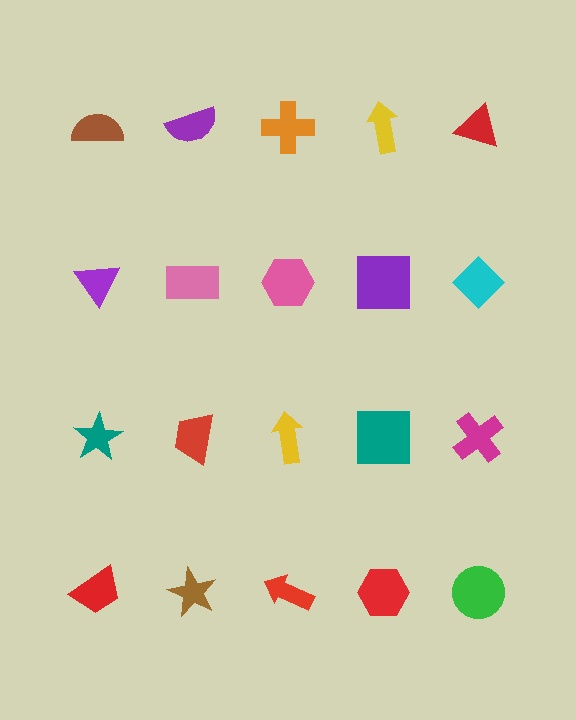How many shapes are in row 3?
5 shapes.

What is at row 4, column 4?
A red hexagon.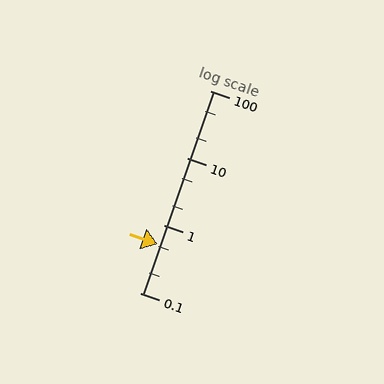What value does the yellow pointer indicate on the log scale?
The pointer indicates approximately 0.53.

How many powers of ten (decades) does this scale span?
The scale spans 3 decades, from 0.1 to 100.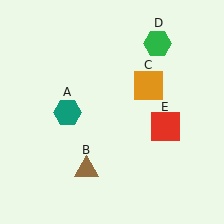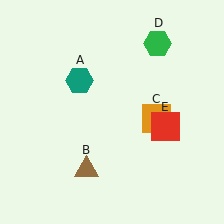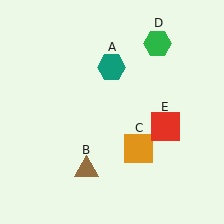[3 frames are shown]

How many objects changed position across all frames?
2 objects changed position: teal hexagon (object A), orange square (object C).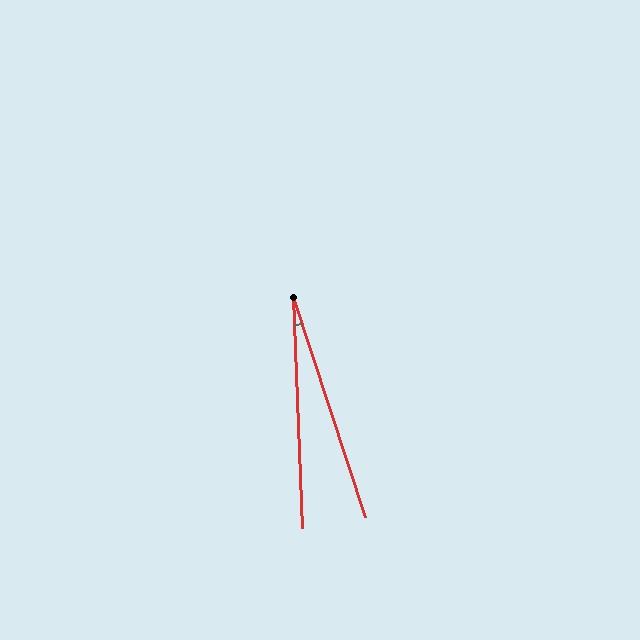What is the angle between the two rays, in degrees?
Approximately 16 degrees.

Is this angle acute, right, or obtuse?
It is acute.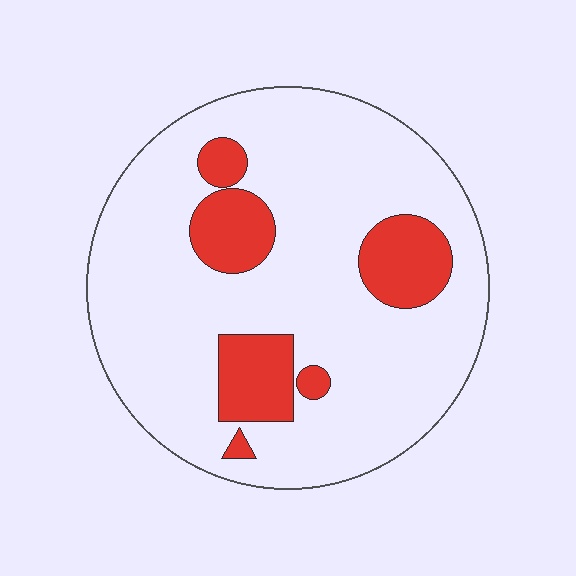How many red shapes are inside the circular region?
6.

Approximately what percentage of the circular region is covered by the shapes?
Approximately 20%.